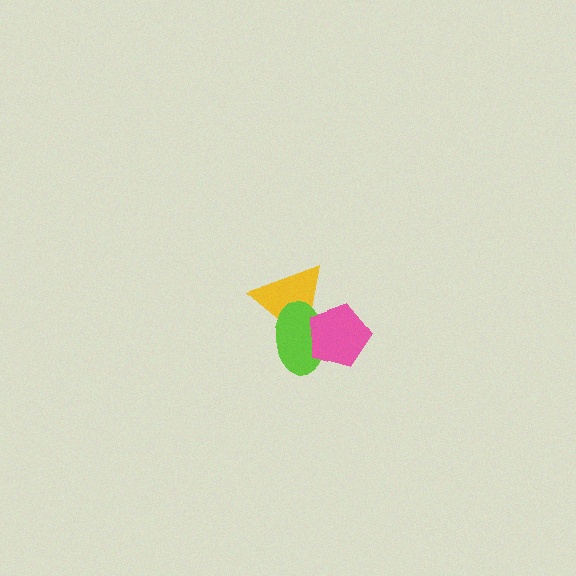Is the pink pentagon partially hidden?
No, no other shape covers it.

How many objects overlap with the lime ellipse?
2 objects overlap with the lime ellipse.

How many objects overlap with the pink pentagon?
2 objects overlap with the pink pentagon.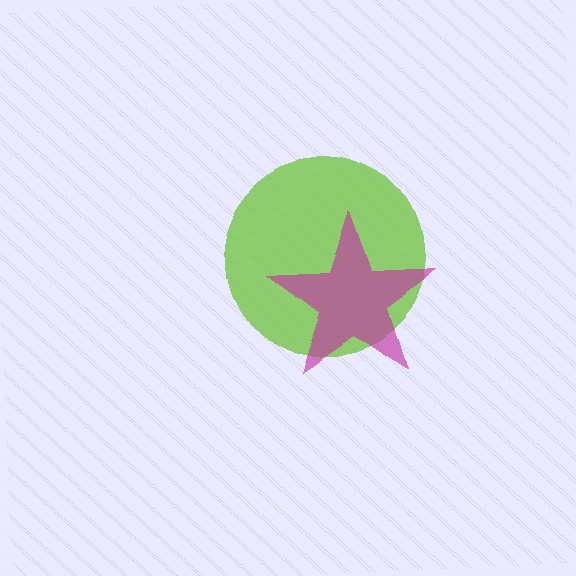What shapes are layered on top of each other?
The layered shapes are: a lime circle, a magenta star.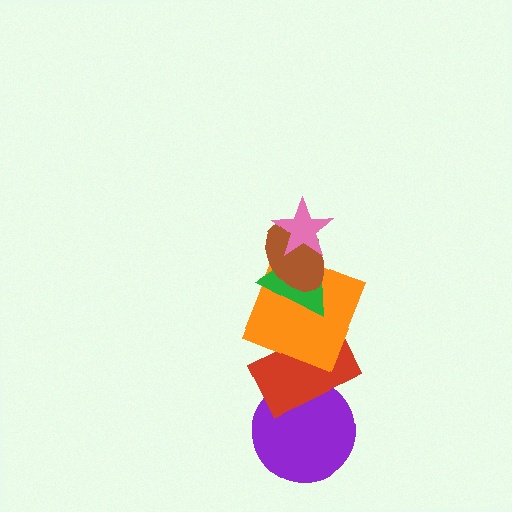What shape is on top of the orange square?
The green triangle is on top of the orange square.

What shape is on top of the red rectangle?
The orange square is on top of the red rectangle.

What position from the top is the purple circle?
The purple circle is 6th from the top.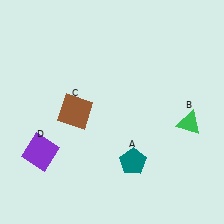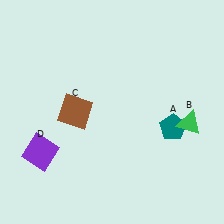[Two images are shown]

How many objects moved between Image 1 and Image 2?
1 object moved between the two images.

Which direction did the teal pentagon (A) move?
The teal pentagon (A) moved right.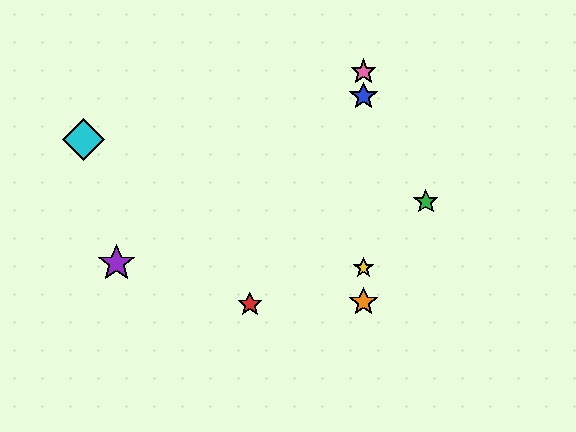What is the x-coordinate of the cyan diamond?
The cyan diamond is at x≈84.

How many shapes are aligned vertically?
4 shapes (the blue star, the yellow star, the orange star, the pink star) are aligned vertically.